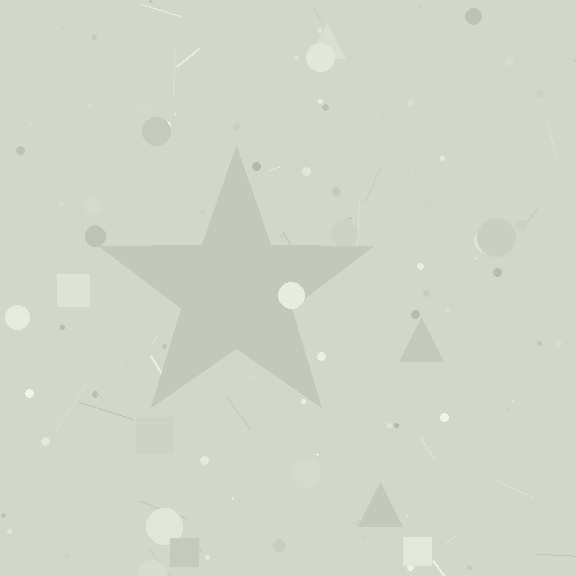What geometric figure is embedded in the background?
A star is embedded in the background.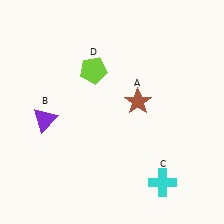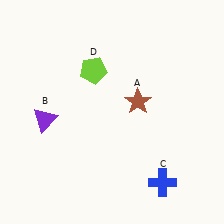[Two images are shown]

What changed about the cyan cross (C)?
In Image 1, C is cyan. In Image 2, it changed to blue.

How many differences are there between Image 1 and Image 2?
There is 1 difference between the two images.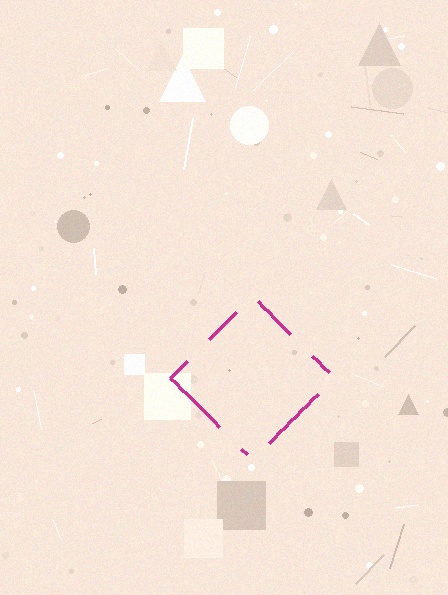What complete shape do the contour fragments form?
The contour fragments form a diamond.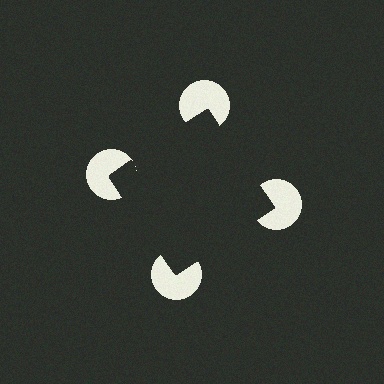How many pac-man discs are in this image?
There are 4 — one at each vertex of the illusory square.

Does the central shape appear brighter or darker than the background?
It typically appears slightly darker than the background, even though no actual brightness change is drawn.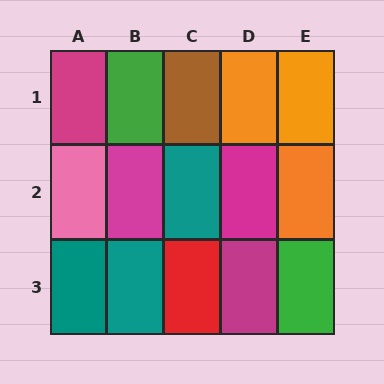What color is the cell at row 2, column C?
Teal.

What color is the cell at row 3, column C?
Red.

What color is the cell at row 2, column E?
Orange.